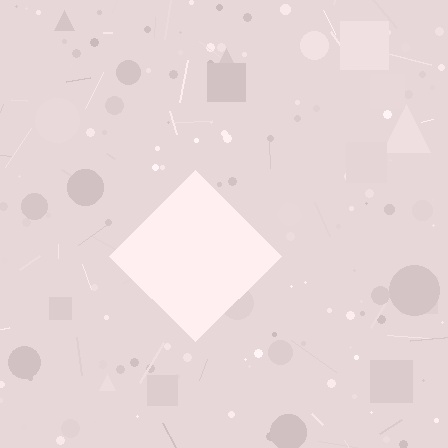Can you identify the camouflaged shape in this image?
The camouflaged shape is a diamond.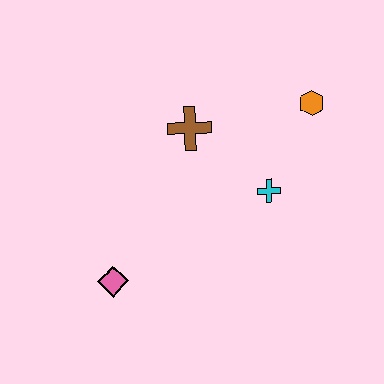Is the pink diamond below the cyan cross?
Yes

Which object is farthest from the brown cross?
The pink diamond is farthest from the brown cross.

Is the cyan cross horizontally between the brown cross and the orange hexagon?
Yes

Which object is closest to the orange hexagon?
The cyan cross is closest to the orange hexagon.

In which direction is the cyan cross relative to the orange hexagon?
The cyan cross is below the orange hexagon.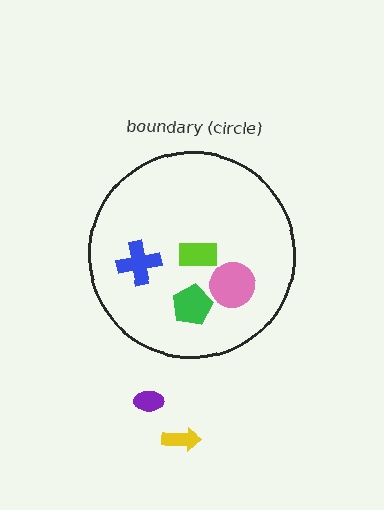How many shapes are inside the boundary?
4 inside, 2 outside.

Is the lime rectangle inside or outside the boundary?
Inside.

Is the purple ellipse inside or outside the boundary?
Outside.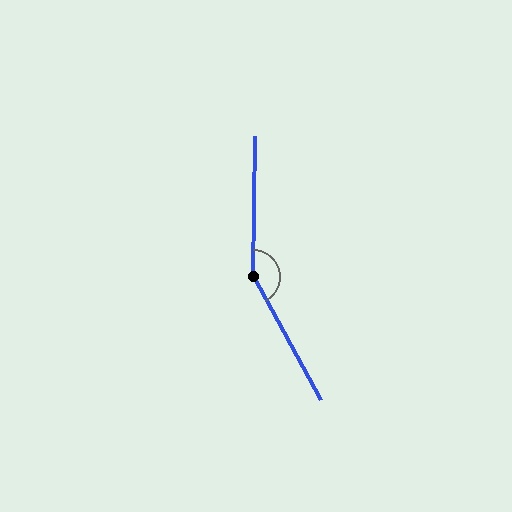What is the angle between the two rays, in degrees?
Approximately 150 degrees.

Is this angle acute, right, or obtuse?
It is obtuse.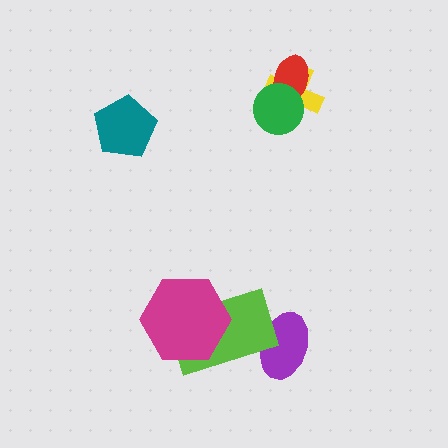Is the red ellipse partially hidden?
Yes, it is partially covered by another shape.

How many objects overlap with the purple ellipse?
1 object overlaps with the purple ellipse.